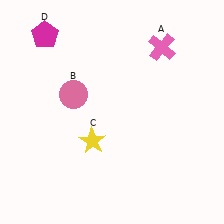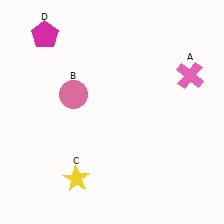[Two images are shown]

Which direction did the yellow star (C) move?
The yellow star (C) moved down.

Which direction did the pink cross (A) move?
The pink cross (A) moved down.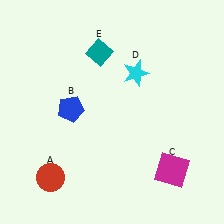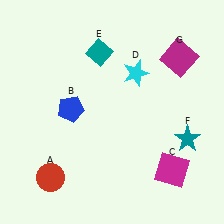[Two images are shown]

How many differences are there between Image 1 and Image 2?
There are 2 differences between the two images.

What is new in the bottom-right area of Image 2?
A teal star (F) was added in the bottom-right area of Image 2.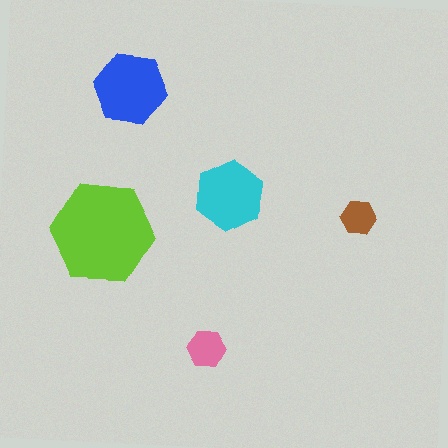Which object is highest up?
The blue hexagon is topmost.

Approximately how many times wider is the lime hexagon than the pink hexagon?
About 2.5 times wider.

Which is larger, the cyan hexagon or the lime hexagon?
The lime one.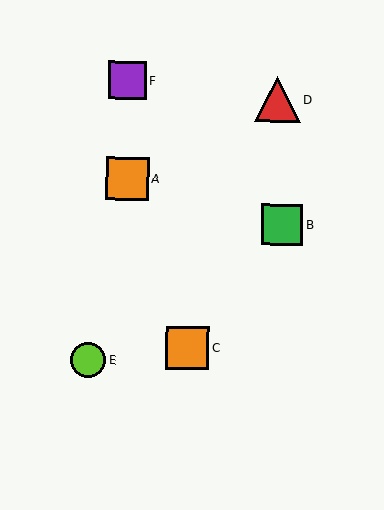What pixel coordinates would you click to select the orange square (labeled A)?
Click at (128, 178) to select the orange square A.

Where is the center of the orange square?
The center of the orange square is at (128, 178).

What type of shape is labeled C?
Shape C is an orange square.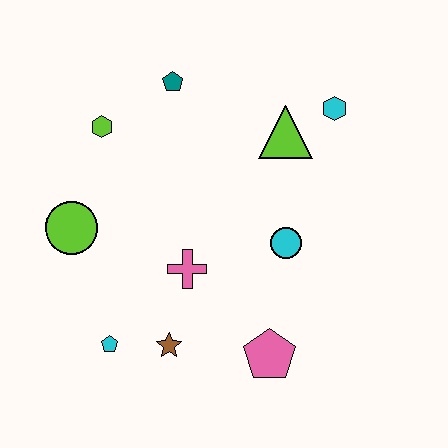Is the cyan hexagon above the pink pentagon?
Yes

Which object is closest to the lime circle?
The lime hexagon is closest to the lime circle.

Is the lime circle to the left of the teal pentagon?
Yes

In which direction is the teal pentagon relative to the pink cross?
The teal pentagon is above the pink cross.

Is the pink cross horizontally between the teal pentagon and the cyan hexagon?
Yes